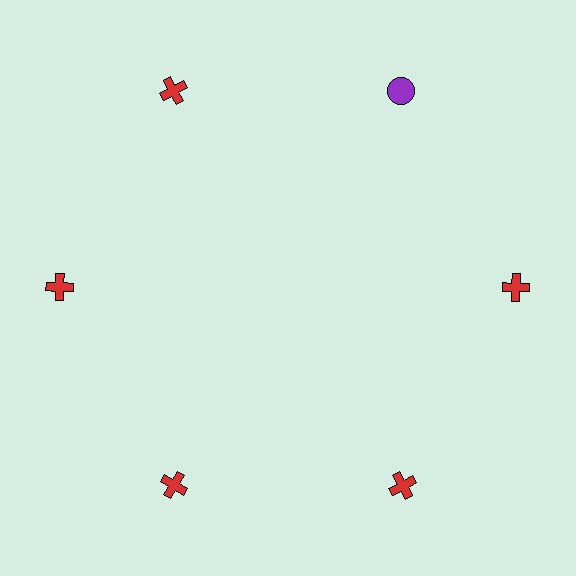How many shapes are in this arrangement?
There are 6 shapes arranged in a ring pattern.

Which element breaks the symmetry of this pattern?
The purple circle at roughly the 1 o'clock position breaks the symmetry. All other shapes are red crosses.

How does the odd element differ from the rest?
It differs in both color (purple instead of red) and shape (circle instead of cross).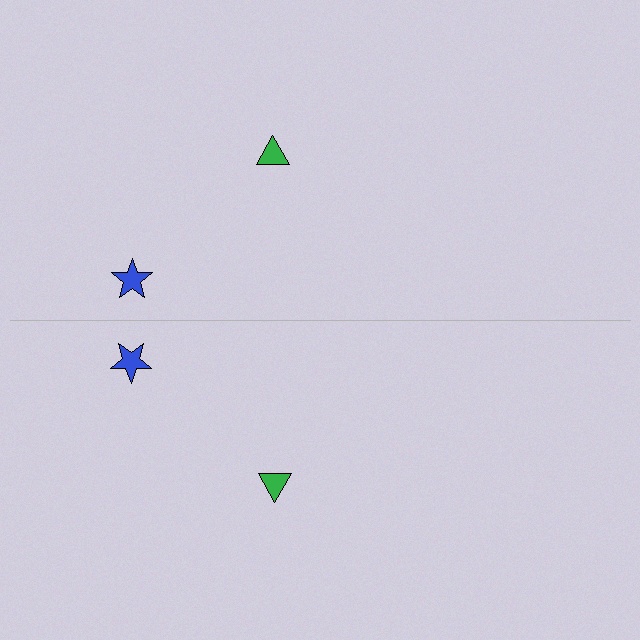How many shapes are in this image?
There are 4 shapes in this image.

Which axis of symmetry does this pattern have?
The pattern has a horizontal axis of symmetry running through the center of the image.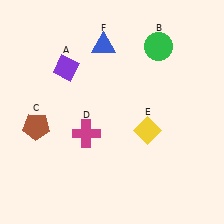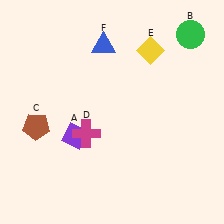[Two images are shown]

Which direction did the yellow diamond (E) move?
The yellow diamond (E) moved up.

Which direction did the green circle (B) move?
The green circle (B) moved right.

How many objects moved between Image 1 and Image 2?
3 objects moved between the two images.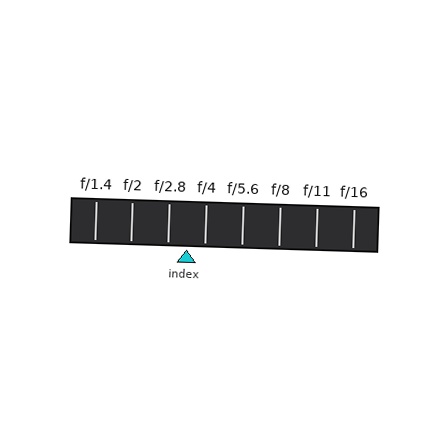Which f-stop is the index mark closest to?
The index mark is closest to f/4.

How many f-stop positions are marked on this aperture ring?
There are 8 f-stop positions marked.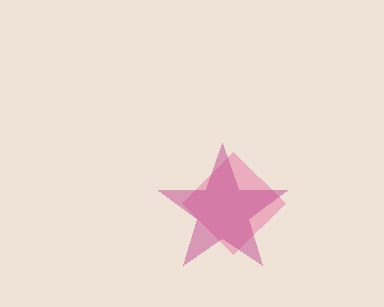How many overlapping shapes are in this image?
There are 2 overlapping shapes in the image.